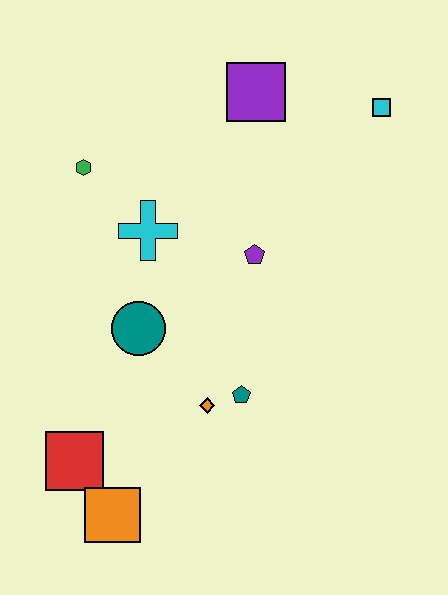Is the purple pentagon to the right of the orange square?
Yes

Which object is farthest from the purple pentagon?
The orange square is farthest from the purple pentagon.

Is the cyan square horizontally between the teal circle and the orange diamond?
No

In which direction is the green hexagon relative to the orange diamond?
The green hexagon is above the orange diamond.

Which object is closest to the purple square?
The cyan square is closest to the purple square.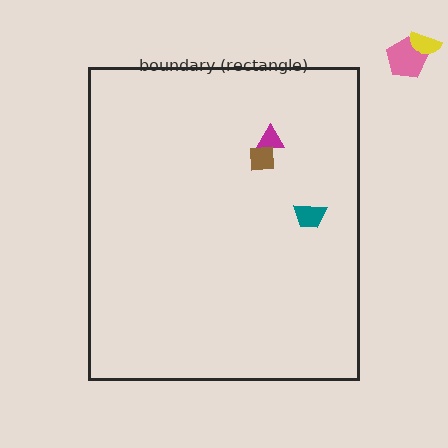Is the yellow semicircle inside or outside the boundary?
Outside.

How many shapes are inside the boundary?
3 inside, 2 outside.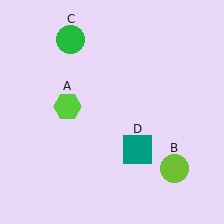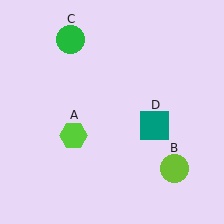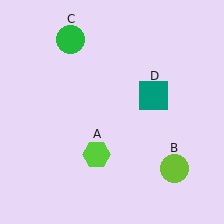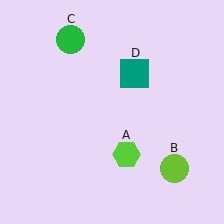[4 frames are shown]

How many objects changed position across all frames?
2 objects changed position: lime hexagon (object A), teal square (object D).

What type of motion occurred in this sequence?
The lime hexagon (object A), teal square (object D) rotated counterclockwise around the center of the scene.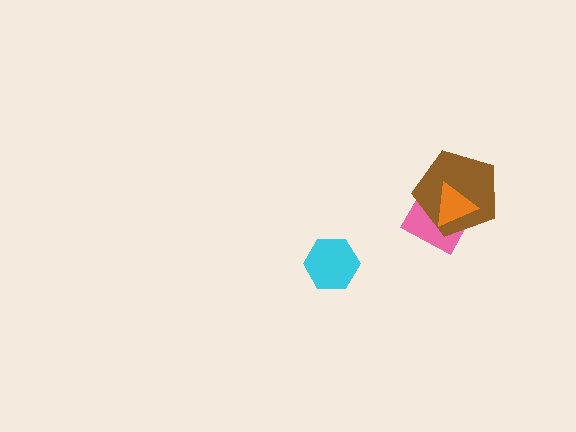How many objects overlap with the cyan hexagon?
0 objects overlap with the cyan hexagon.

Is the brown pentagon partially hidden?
Yes, it is partially covered by another shape.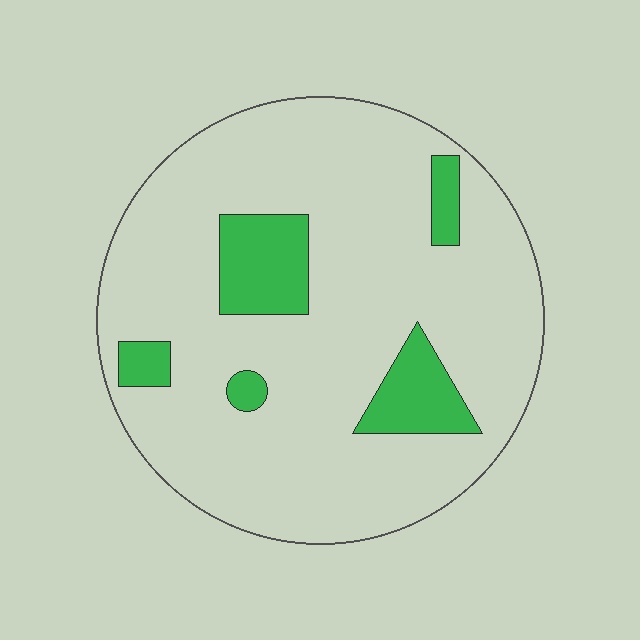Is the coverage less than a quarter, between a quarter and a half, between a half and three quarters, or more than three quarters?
Less than a quarter.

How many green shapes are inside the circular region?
5.